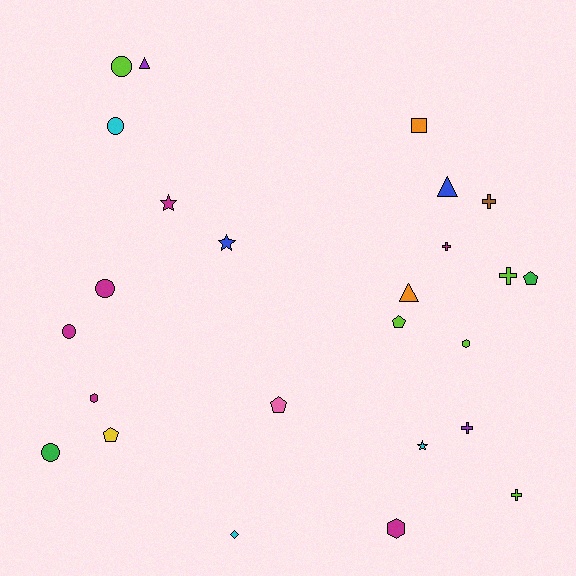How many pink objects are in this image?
There is 1 pink object.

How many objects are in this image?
There are 25 objects.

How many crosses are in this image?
There are 5 crosses.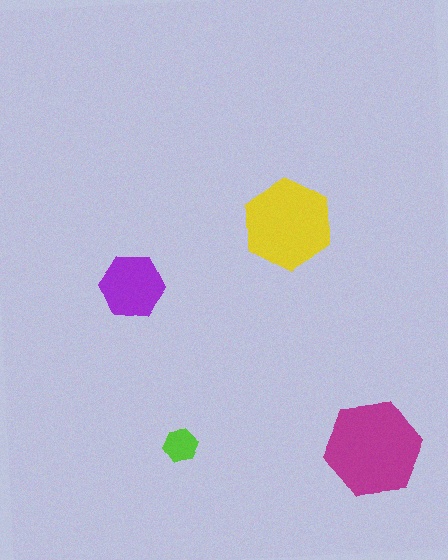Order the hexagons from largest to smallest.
the magenta one, the yellow one, the purple one, the lime one.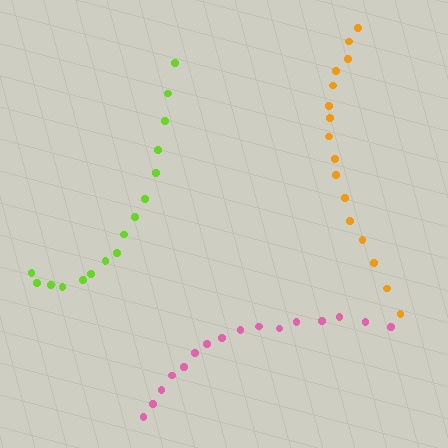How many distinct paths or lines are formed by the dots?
There are 3 distinct paths.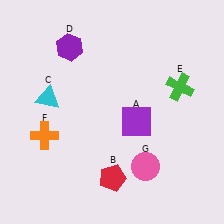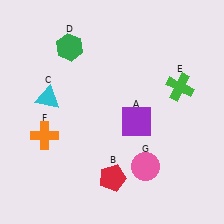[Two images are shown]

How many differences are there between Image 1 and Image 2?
There is 1 difference between the two images.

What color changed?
The hexagon (D) changed from purple in Image 1 to green in Image 2.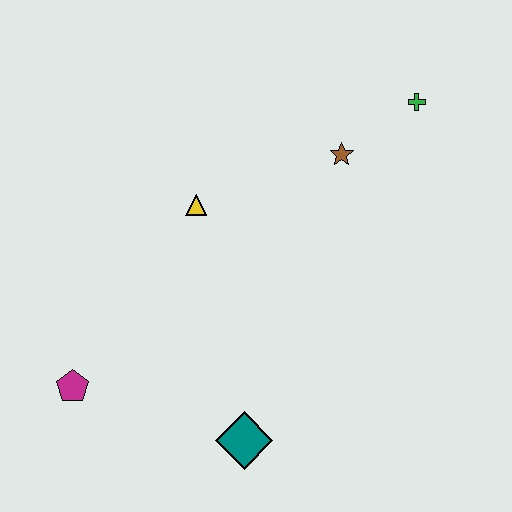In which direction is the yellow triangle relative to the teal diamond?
The yellow triangle is above the teal diamond.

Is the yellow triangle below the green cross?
Yes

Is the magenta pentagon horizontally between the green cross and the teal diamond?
No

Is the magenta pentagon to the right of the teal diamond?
No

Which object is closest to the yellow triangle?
The brown star is closest to the yellow triangle.